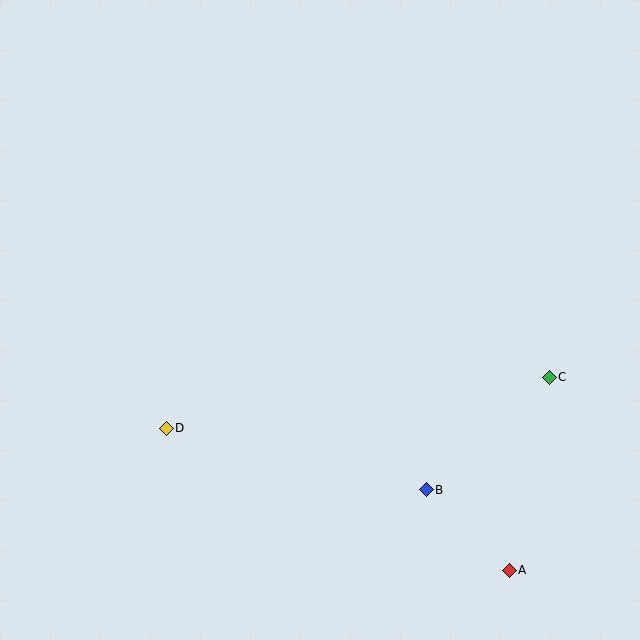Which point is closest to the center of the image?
Point D at (166, 428) is closest to the center.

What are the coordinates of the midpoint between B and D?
The midpoint between B and D is at (296, 459).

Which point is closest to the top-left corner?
Point D is closest to the top-left corner.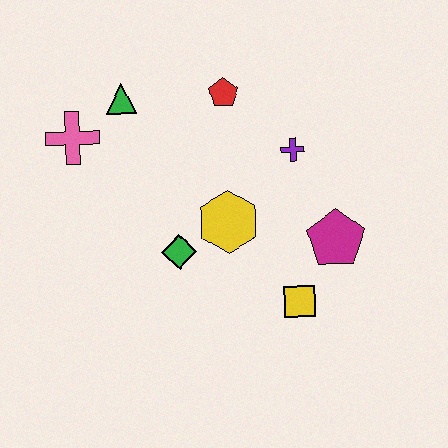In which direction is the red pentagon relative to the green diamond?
The red pentagon is above the green diamond.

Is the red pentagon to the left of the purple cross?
Yes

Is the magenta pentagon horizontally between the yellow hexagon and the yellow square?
No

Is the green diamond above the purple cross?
No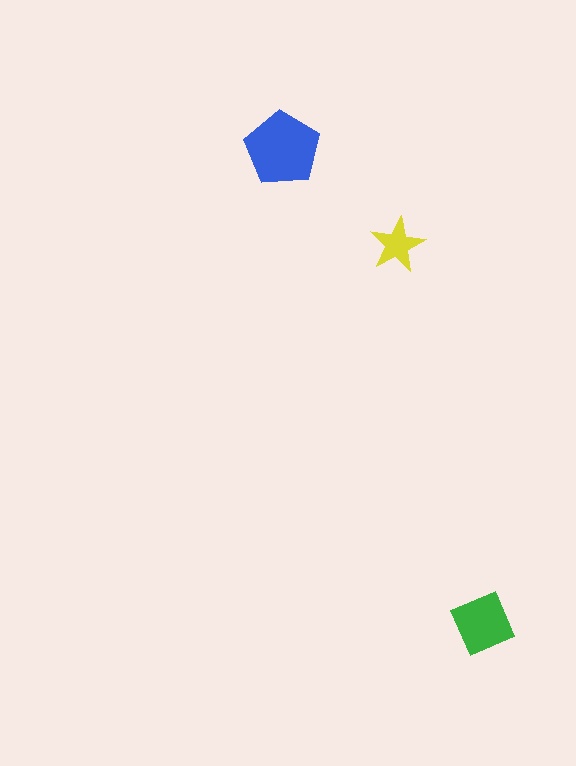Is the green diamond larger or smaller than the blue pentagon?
Smaller.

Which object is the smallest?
The yellow star.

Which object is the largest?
The blue pentagon.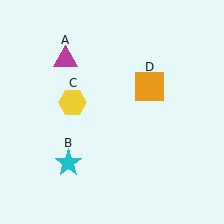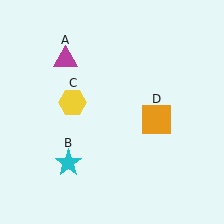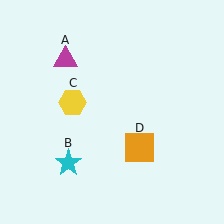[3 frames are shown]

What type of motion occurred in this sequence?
The orange square (object D) rotated clockwise around the center of the scene.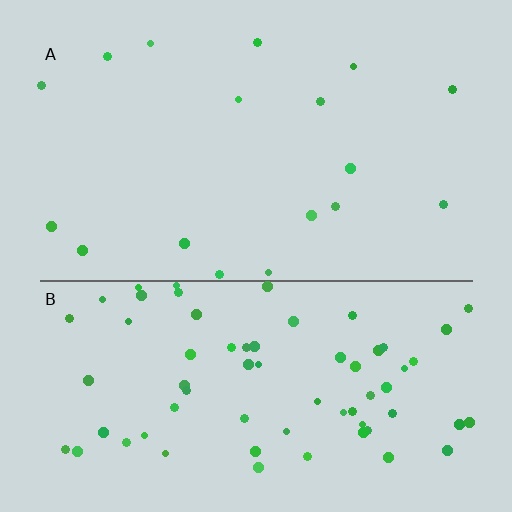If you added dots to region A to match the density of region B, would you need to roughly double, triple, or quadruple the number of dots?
Approximately quadruple.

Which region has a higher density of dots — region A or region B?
B (the bottom).